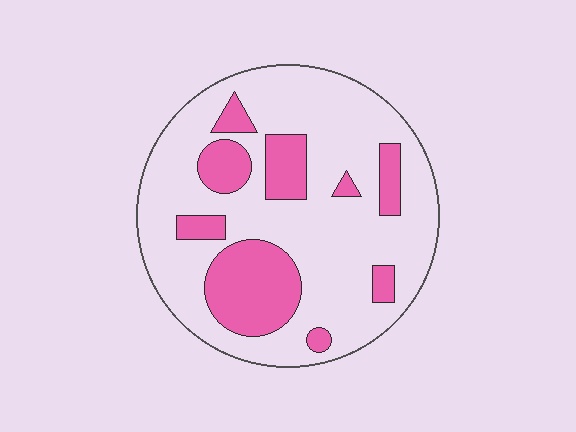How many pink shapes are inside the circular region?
9.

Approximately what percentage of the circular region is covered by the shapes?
Approximately 25%.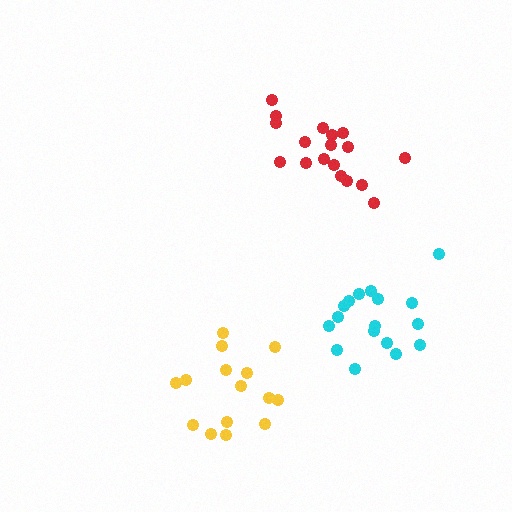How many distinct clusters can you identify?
There are 3 distinct clusters.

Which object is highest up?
The red cluster is topmost.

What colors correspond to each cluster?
The clusters are colored: red, yellow, cyan.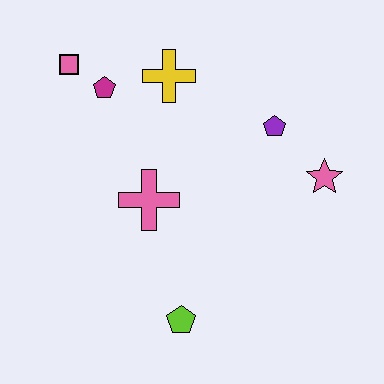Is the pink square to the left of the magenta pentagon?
Yes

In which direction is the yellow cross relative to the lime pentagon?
The yellow cross is above the lime pentagon.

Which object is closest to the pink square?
The magenta pentagon is closest to the pink square.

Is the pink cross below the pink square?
Yes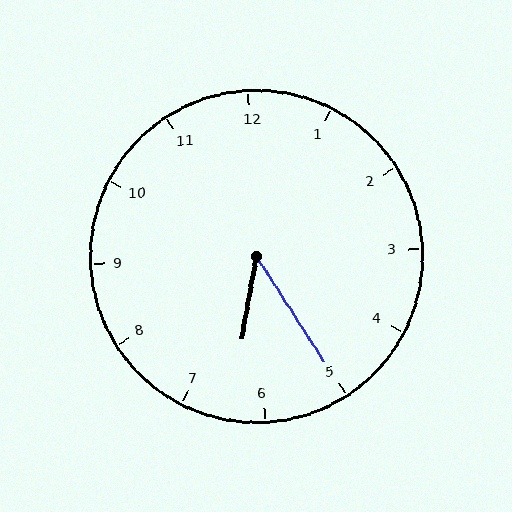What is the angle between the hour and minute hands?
Approximately 42 degrees.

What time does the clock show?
6:25.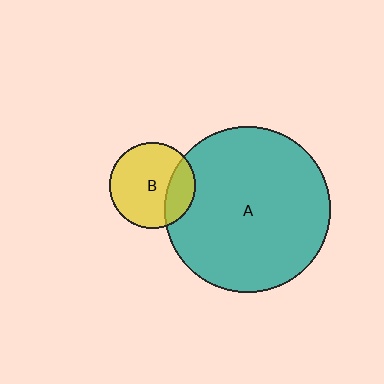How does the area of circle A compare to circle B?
Approximately 3.7 times.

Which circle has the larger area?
Circle A (teal).